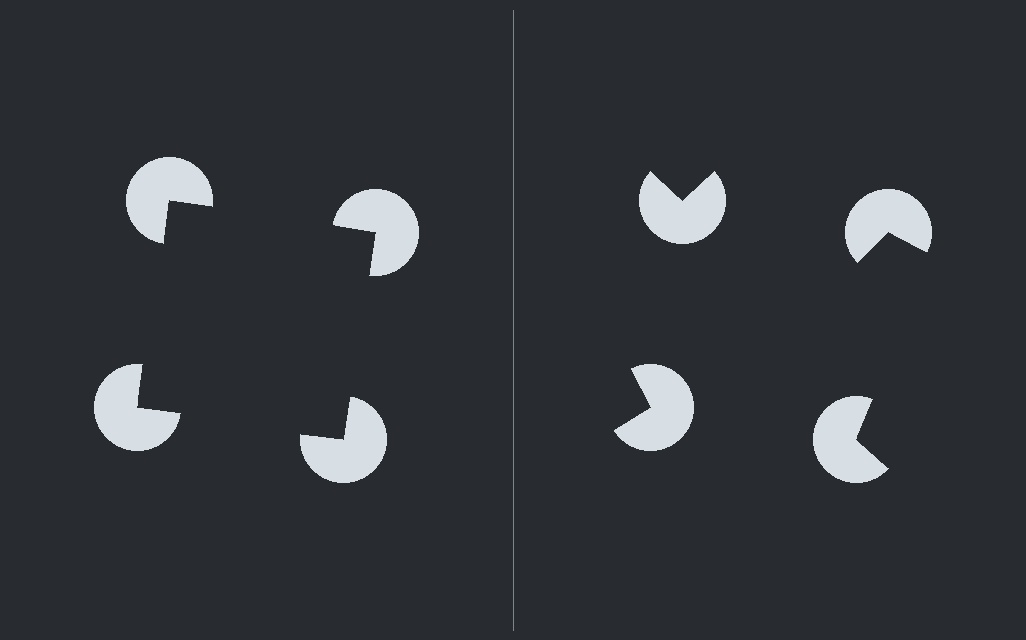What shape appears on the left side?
An illusory square.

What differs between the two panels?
The pac-man discs are positioned identically on both sides; only the wedge orientations differ. On the left they align to a square; on the right they are misaligned.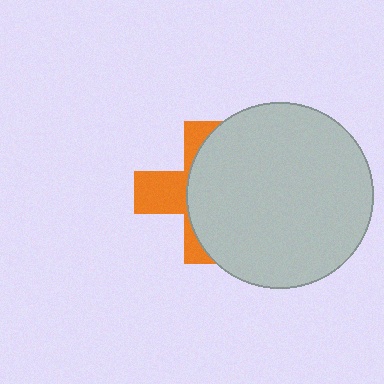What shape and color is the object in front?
The object in front is a light gray circle.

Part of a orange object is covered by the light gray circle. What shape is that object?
It is a cross.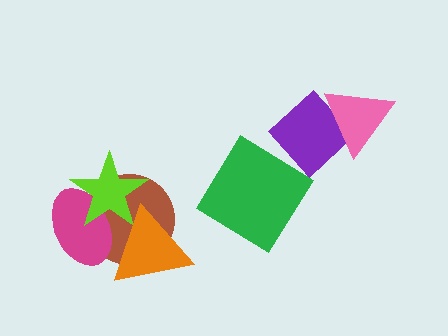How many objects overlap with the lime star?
3 objects overlap with the lime star.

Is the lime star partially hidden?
Yes, it is partially covered by another shape.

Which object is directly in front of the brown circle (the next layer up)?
The magenta ellipse is directly in front of the brown circle.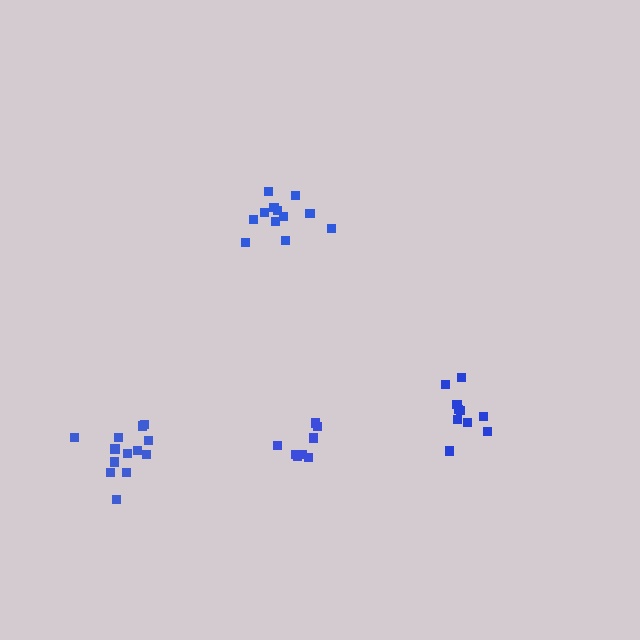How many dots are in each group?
Group 1: 8 dots, Group 2: 10 dots, Group 3: 12 dots, Group 4: 13 dots (43 total).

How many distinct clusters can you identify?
There are 4 distinct clusters.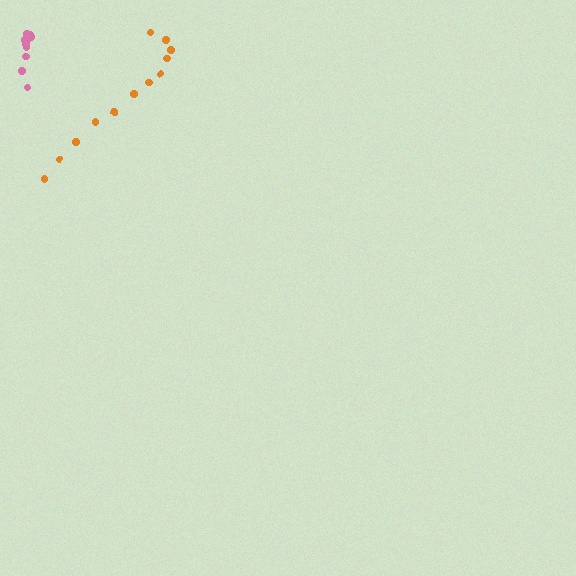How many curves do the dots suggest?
There are 2 distinct paths.